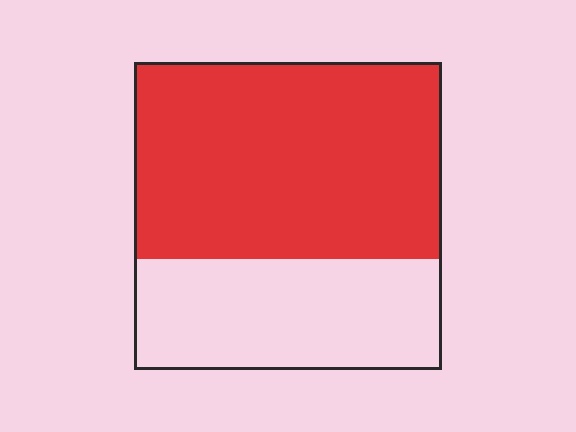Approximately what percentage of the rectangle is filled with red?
Approximately 65%.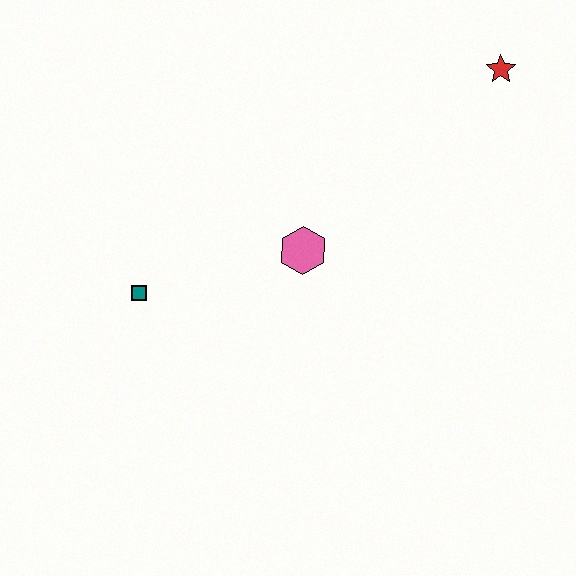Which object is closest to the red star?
The pink hexagon is closest to the red star.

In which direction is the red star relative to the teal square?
The red star is to the right of the teal square.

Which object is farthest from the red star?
The teal square is farthest from the red star.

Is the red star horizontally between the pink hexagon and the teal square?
No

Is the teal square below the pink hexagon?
Yes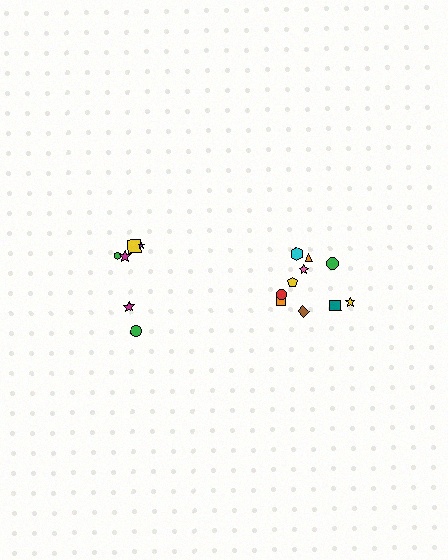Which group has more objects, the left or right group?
The right group.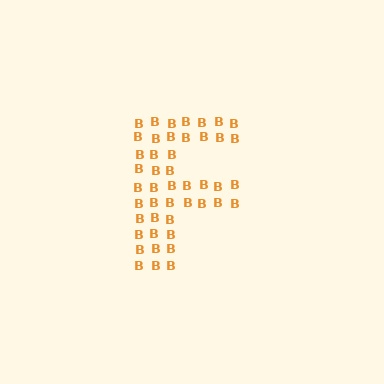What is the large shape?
The large shape is the letter F.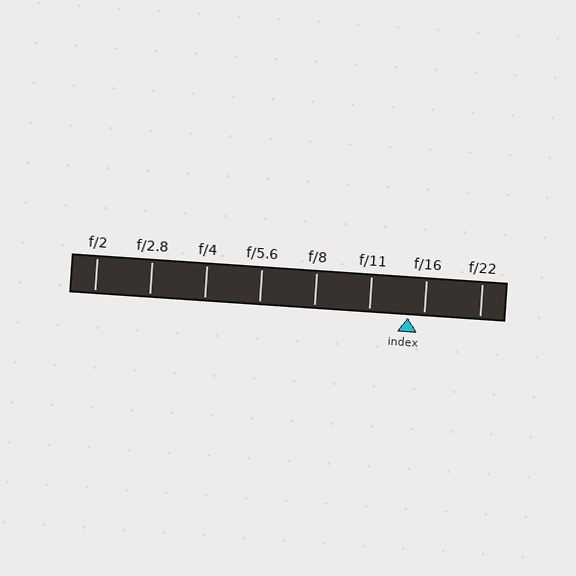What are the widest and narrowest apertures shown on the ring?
The widest aperture shown is f/2 and the narrowest is f/22.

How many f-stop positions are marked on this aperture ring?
There are 8 f-stop positions marked.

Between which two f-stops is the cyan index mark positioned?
The index mark is between f/11 and f/16.